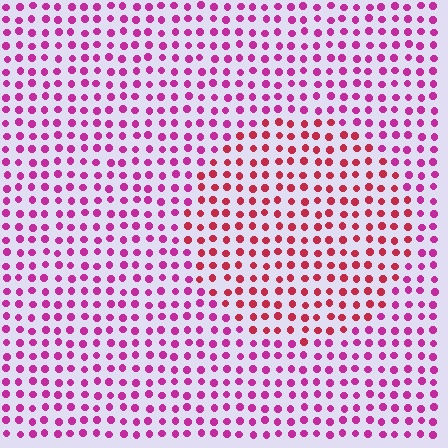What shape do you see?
I see a circle.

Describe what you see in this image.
The image is filled with small magenta elements in a uniform arrangement. A circle-shaped region is visible where the elements are tinted to a slightly different hue, forming a subtle color boundary.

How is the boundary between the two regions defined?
The boundary is defined purely by a slight shift in hue (about 34 degrees). Spacing, size, and orientation are identical on both sides.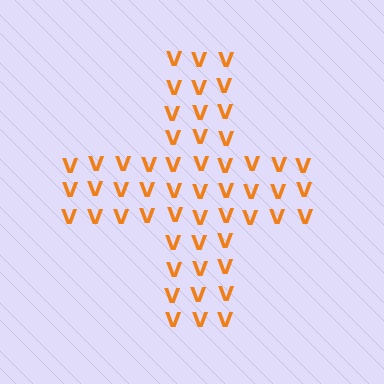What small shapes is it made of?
It is made of small letter V's.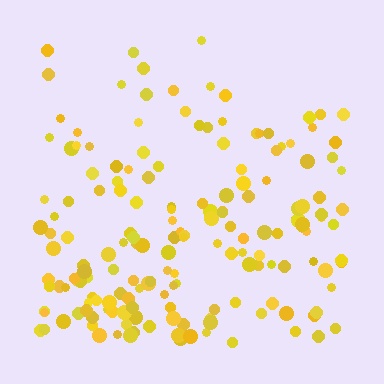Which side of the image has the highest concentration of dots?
The bottom.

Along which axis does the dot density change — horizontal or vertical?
Vertical.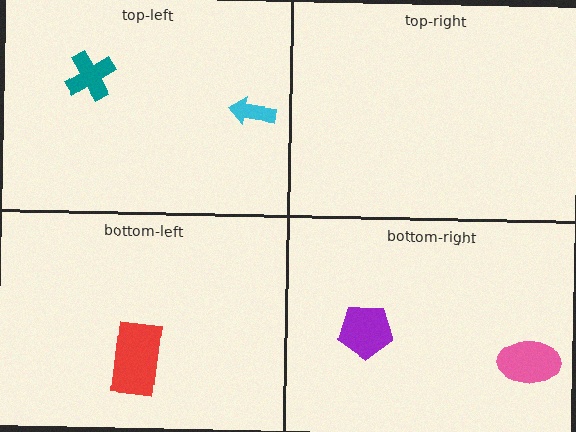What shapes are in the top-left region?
The cyan arrow, the teal cross.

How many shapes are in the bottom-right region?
2.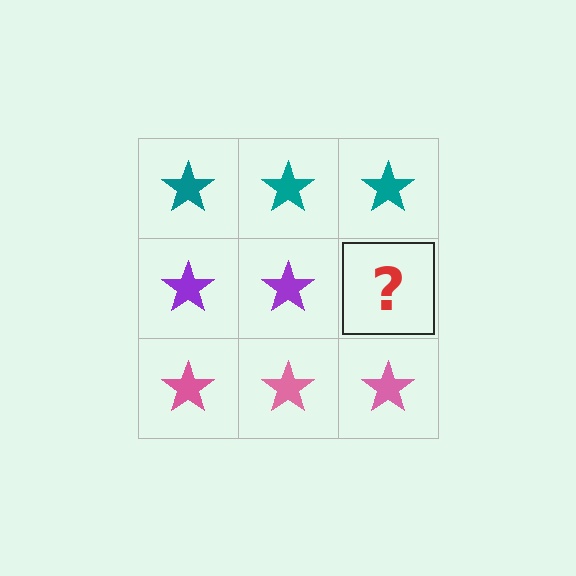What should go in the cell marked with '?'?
The missing cell should contain a purple star.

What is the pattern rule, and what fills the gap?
The rule is that each row has a consistent color. The gap should be filled with a purple star.